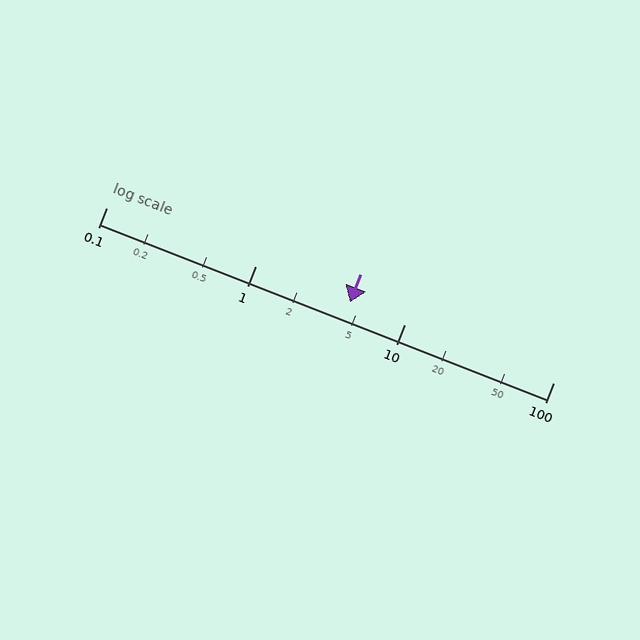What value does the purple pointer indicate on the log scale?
The pointer indicates approximately 4.3.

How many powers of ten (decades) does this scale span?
The scale spans 3 decades, from 0.1 to 100.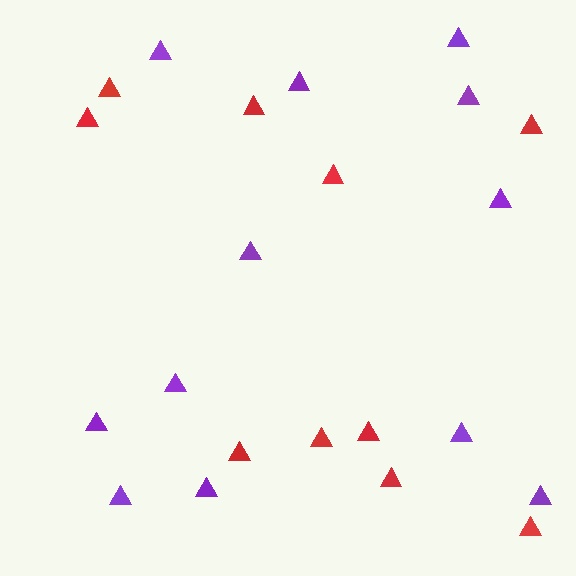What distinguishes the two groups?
There are 2 groups: one group of red triangles (10) and one group of purple triangles (12).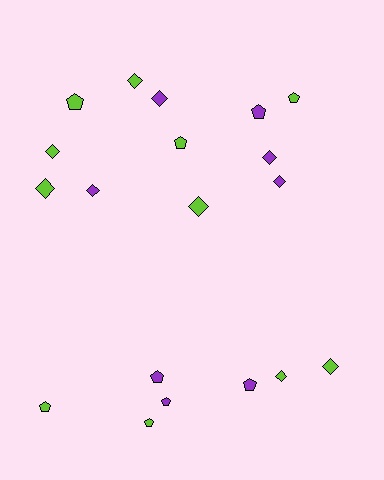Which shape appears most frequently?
Diamond, with 10 objects.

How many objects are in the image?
There are 19 objects.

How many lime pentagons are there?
There are 5 lime pentagons.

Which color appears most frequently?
Lime, with 11 objects.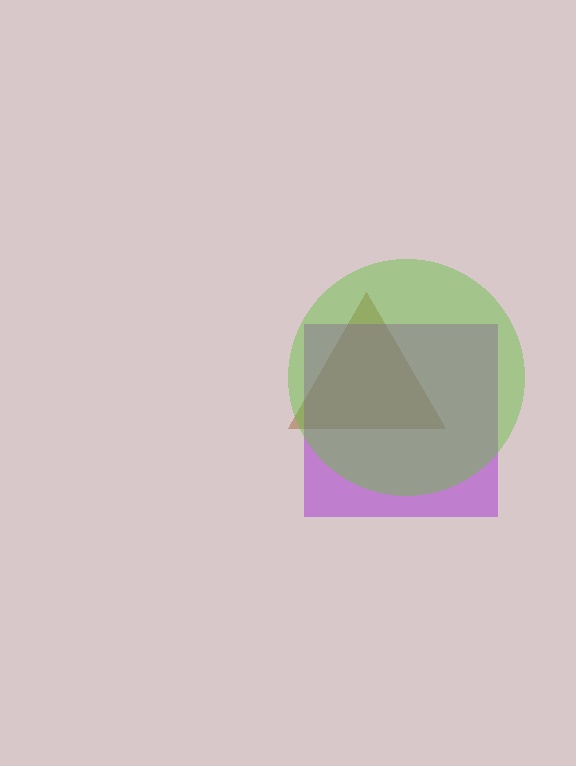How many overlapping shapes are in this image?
There are 3 overlapping shapes in the image.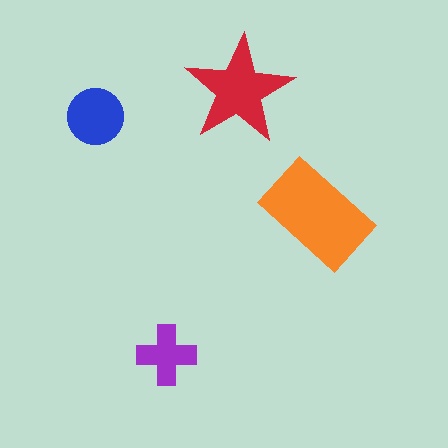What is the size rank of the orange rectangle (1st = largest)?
1st.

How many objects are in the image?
There are 4 objects in the image.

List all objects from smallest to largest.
The purple cross, the blue circle, the red star, the orange rectangle.